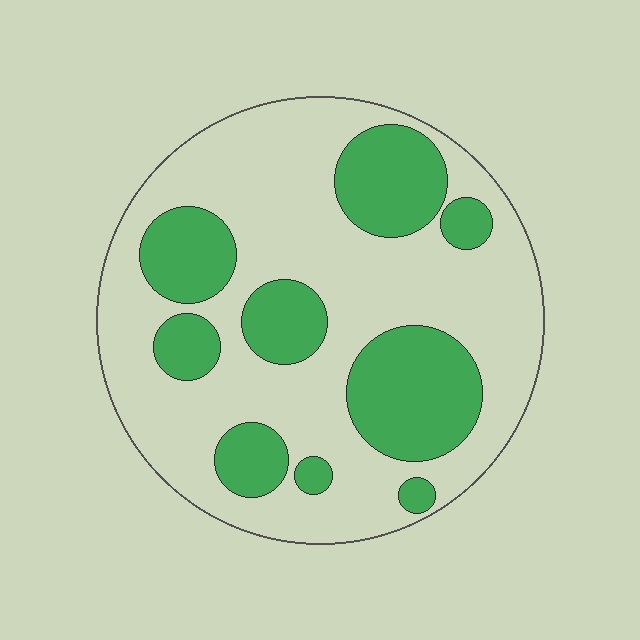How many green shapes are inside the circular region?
9.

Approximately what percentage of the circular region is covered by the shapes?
Approximately 30%.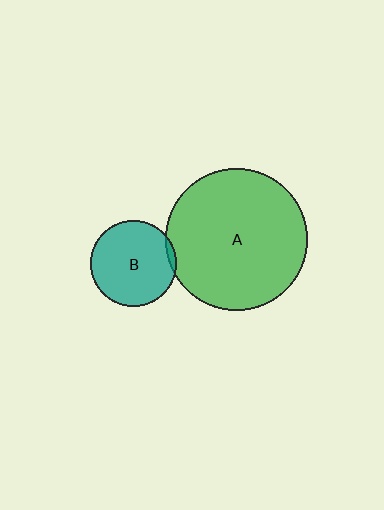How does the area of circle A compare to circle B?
Approximately 2.7 times.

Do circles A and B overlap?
Yes.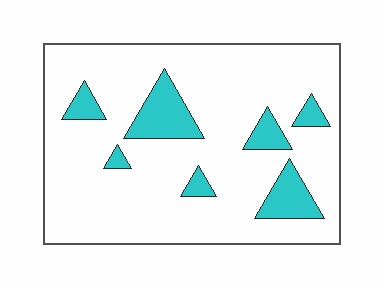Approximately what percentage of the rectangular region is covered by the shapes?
Approximately 15%.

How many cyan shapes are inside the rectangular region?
7.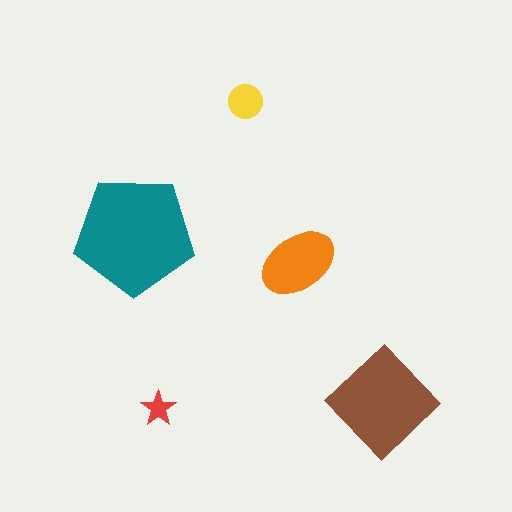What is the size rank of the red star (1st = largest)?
5th.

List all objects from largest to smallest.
The teal pentagon, the brown diamond, the orange ellipse, the yellow circle, the red star.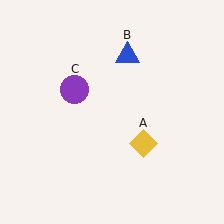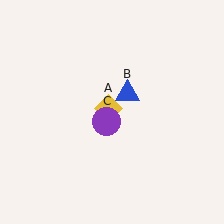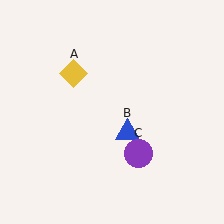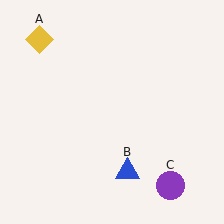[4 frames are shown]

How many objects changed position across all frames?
3 objects changed position: yellow diamond (object A), blue triangle (object B), purple circle (object C).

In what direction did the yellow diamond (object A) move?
The yellow diamond (object A) moved up and to the left.